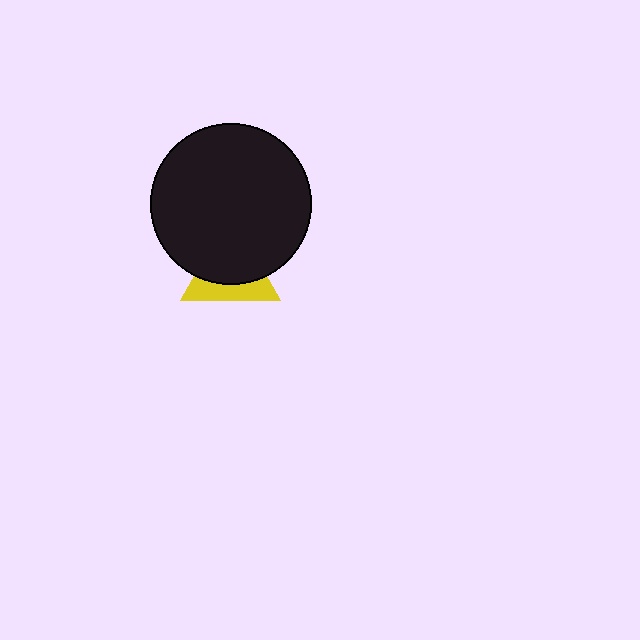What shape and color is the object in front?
The object in front is a black circle.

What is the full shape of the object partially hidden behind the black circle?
The partially hidden object is a yellow triangle.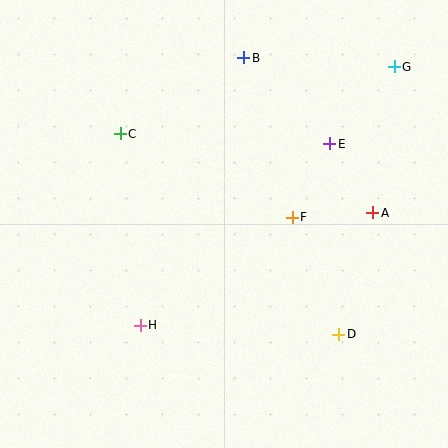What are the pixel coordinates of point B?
Point B is at (244, 58).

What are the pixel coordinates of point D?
Point D is at (339, 334).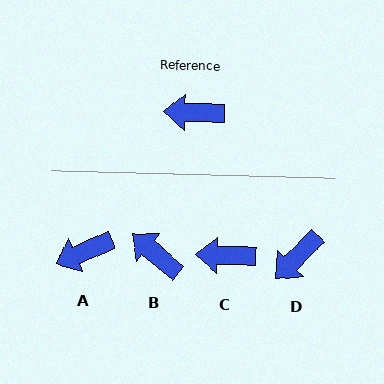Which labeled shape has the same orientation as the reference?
C.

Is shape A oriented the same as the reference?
No, it is off by about 25 degrees.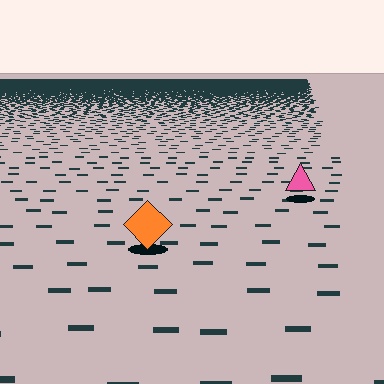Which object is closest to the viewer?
The orange diamond is closest. The texture marks near it are larger and more spread out.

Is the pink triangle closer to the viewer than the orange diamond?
No. The orange diamond is closer — you can tell from the texture gradient: the ground texture is coarser near it.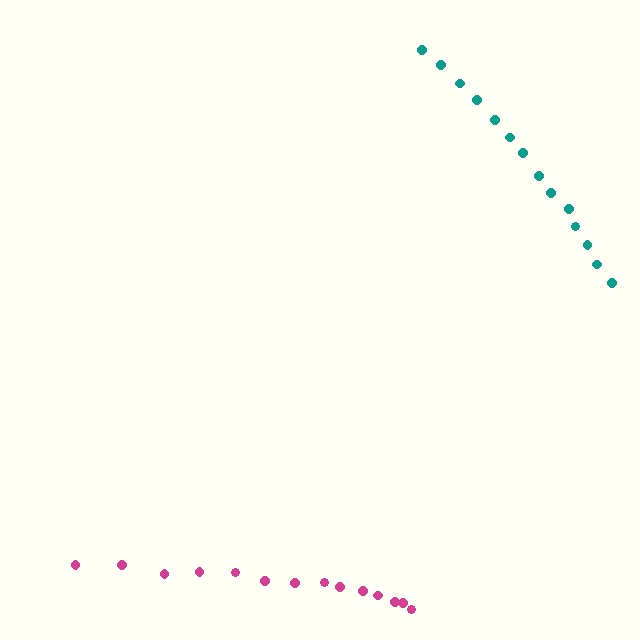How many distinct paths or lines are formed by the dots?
There are 2 distinct paths.